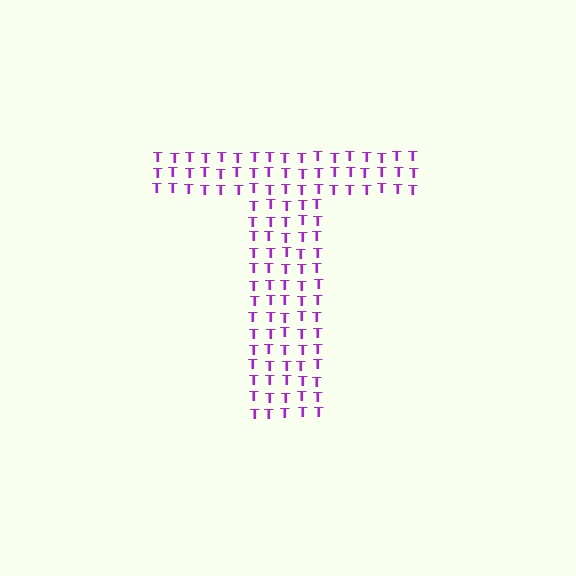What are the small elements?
The small elements are letter T's.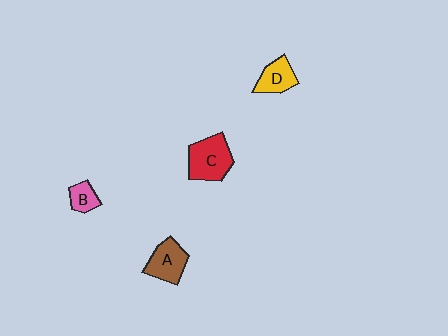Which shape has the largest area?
Shape C (red).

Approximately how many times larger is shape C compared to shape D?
Approximately 1.6 times.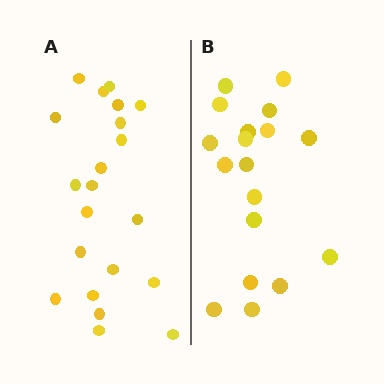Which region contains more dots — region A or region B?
Region A (the left region) has more dots.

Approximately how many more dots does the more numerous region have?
Region A has just a few more — roughly 2 or 3 more dots than region B.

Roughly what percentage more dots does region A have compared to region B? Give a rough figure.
About 15% more.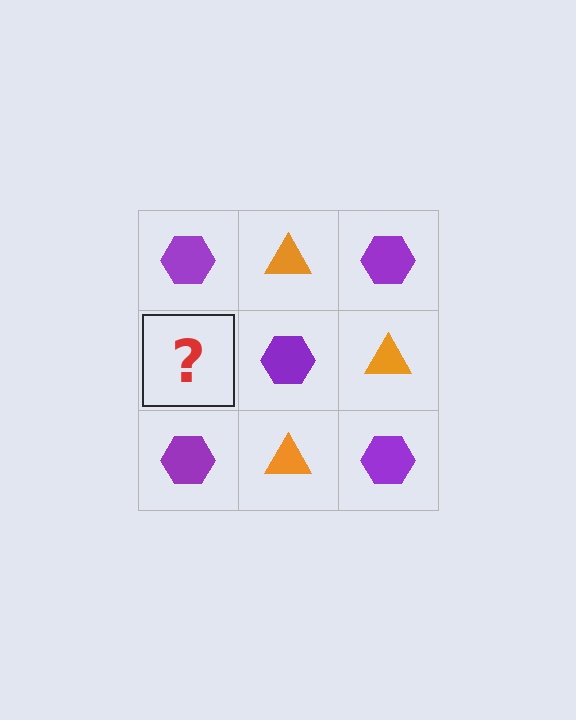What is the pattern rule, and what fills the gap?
The rule is that it alternates purple hexagon and orange triangle in a checkerboard pattern. The gap should be filled with an orange triangle.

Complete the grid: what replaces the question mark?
The question mark should be replaced with an orange triangle.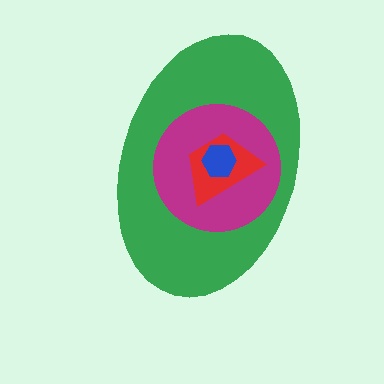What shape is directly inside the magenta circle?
The red trapezoid.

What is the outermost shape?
The green ellipse.